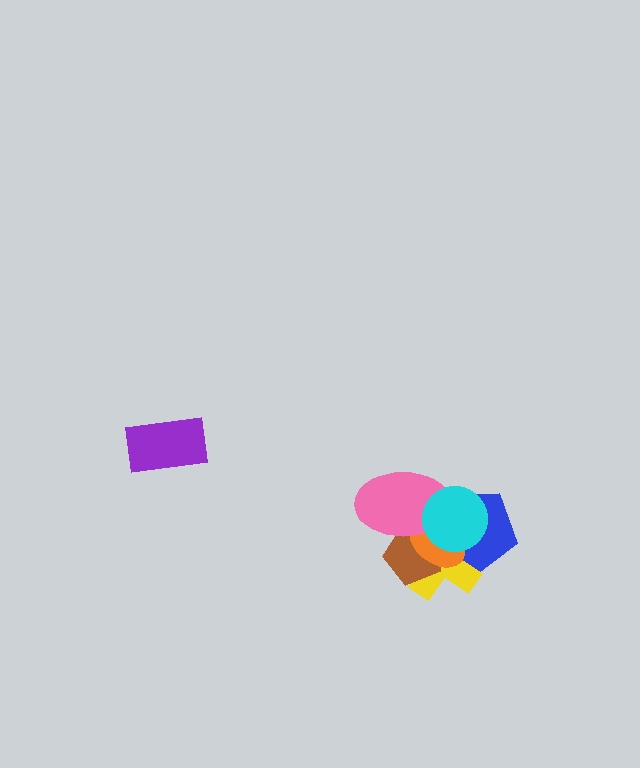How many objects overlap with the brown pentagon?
5 objects overlap with the brown pentagon.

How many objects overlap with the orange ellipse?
5 objects overlap with the orange ellipse.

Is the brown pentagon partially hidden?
Yes, it is partially covered by another shape.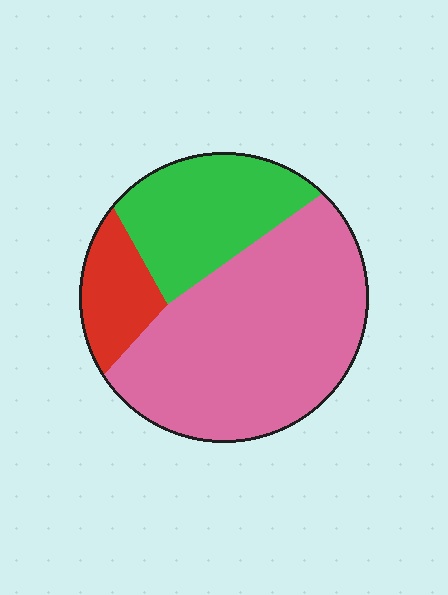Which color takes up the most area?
Pink, at roughly 60%.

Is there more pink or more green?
Pink.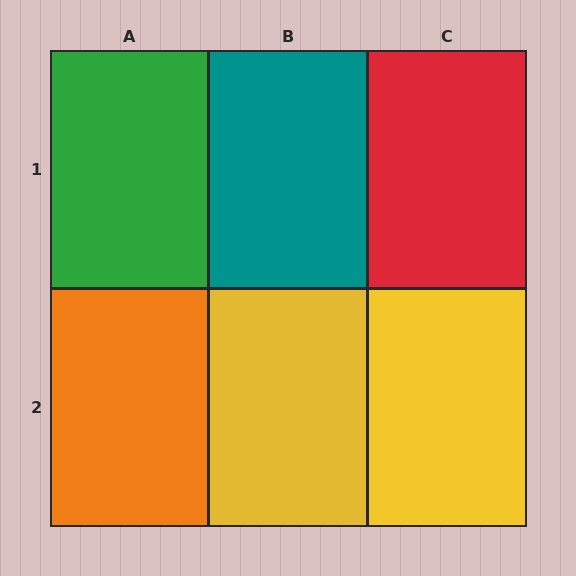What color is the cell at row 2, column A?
Orange.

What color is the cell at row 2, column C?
Yellow.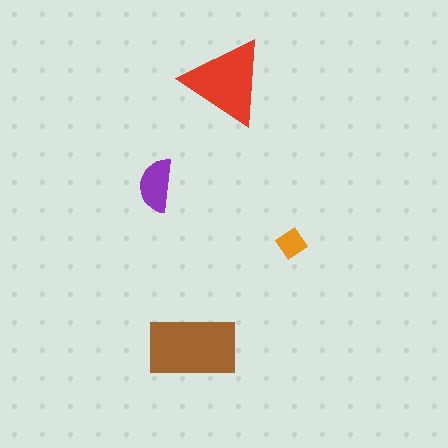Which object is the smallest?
The orange diamond.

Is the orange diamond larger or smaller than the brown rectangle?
Smaller.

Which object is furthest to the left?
The purple semicircle is leftmost.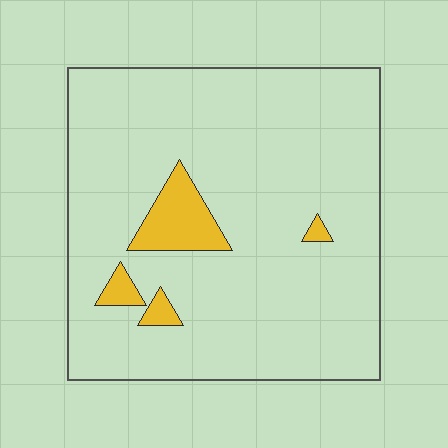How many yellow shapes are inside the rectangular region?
4.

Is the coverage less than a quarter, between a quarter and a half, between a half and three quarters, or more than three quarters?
Less than a quarter.